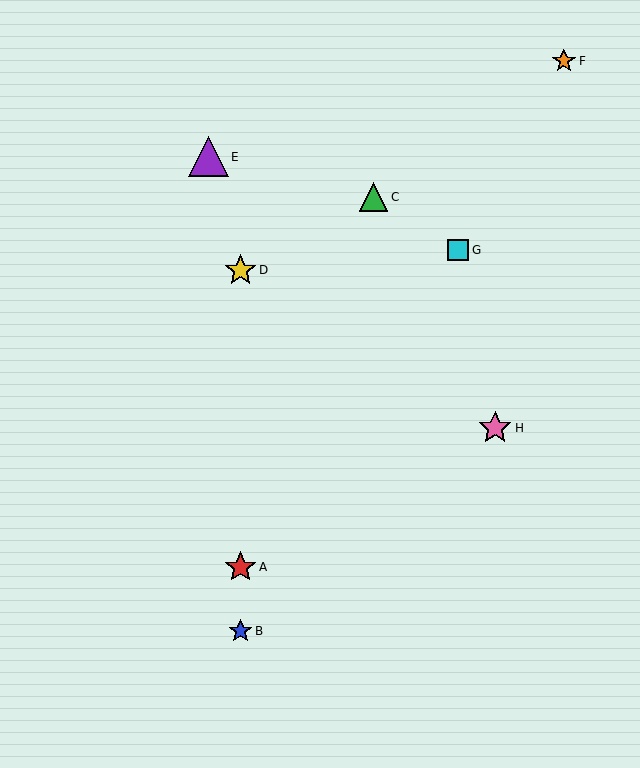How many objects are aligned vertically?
3 objects (A, B, D) are aligned vertically.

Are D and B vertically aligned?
Yes, both are at x≈241.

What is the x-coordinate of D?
Object D is at x≈241.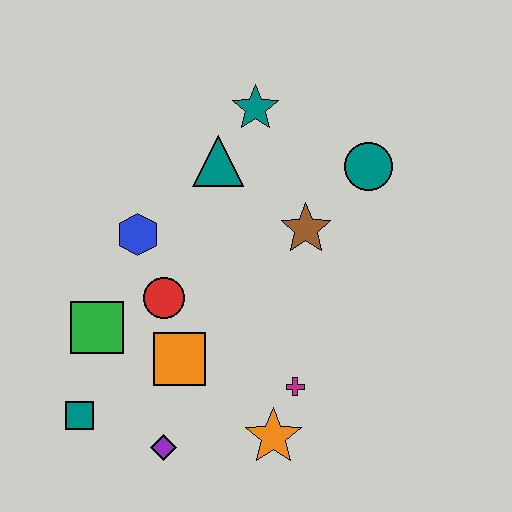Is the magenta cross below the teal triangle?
Yes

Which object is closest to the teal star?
The teal triangle is closest to the teal star.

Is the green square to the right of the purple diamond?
No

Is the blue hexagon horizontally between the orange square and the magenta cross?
No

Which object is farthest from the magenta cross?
The teal star is farthest from the magenta cross.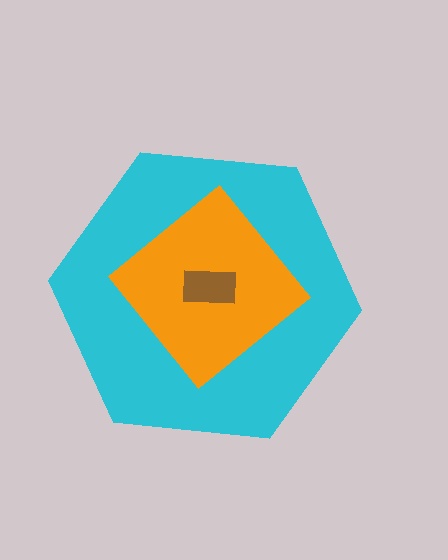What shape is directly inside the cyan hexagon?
The orange diamond.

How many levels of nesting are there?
3.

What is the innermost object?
The brown rectangle.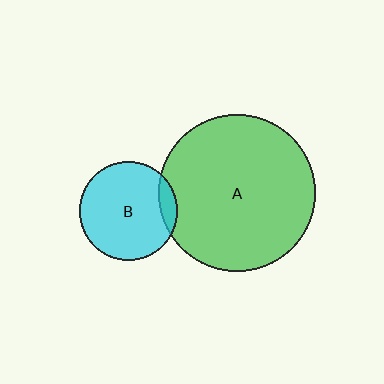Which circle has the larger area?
Circle A (green).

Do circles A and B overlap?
Yes.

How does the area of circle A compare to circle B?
Approximately 2.5 times.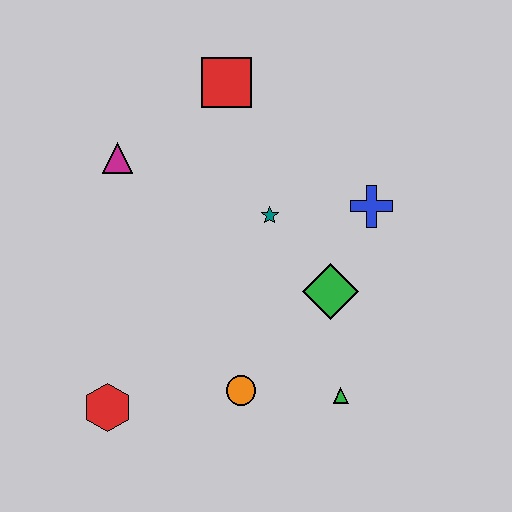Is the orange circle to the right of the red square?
Yes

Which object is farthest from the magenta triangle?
The green triangle is farthest from the magenta triangle.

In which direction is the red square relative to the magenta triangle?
The red square is to the right of the magenta triangle.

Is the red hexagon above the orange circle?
No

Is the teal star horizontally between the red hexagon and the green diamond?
Yes